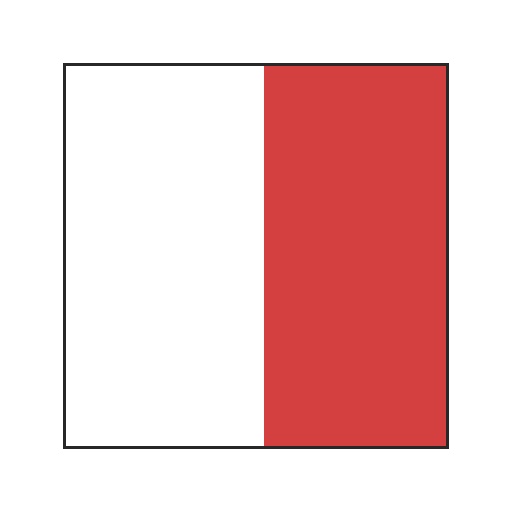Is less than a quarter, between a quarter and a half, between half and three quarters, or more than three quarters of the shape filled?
Between a quarter and a half.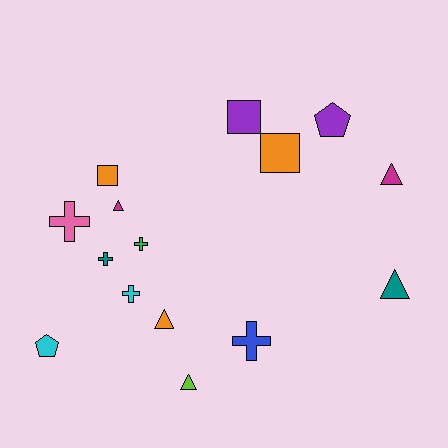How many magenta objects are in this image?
There are 2 magenta objects.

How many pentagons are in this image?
There are 2 pentagons.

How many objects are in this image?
There are 15 objects.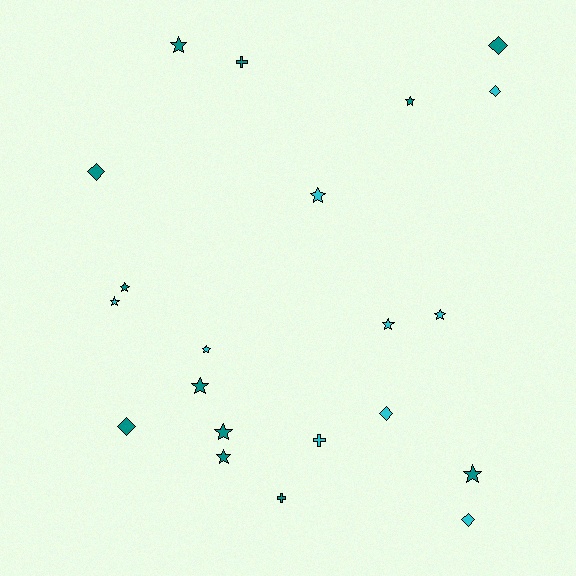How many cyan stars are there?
There are 5 cyan stars.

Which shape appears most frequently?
Star, with 12 objects.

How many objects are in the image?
There are 21 objects.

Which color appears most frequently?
Teal, with 12 objects.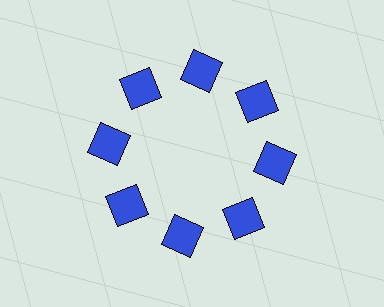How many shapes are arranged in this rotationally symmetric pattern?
There are 8 shapes, arranged in 8 groups of 1.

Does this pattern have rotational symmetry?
Yes, this pattern has 8-fold rotational symmetry. It looks the same after rotating 45 degrees around the center.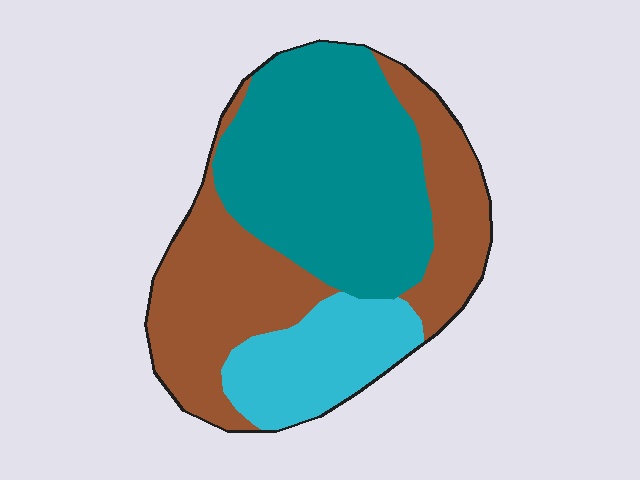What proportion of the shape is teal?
Teal takes up about two fifths (2/5) of the shape.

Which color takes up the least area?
Cyan, at roughly 20%.